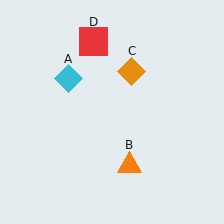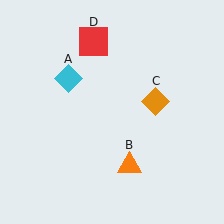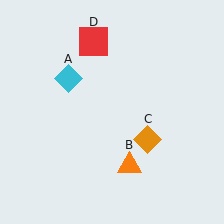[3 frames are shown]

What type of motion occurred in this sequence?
The orange diamond (object C) rotated clockwise around the center of the scene.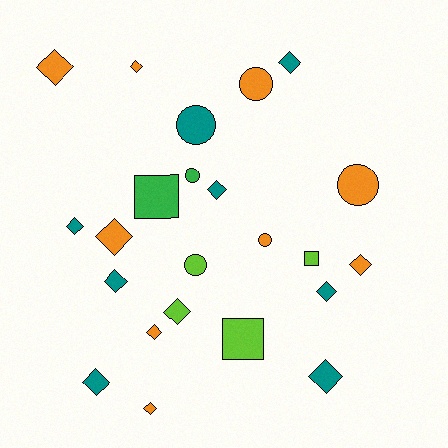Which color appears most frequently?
Orange, with 9 objects.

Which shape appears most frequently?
Diamond, with 14 objects.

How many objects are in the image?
There are 23 objects.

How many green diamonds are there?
There are no green diamonds.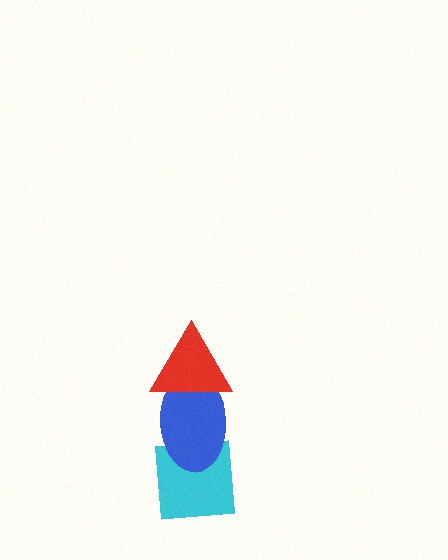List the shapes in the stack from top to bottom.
From top to bottom: the red triangle, the blue ellipse, the cyan square.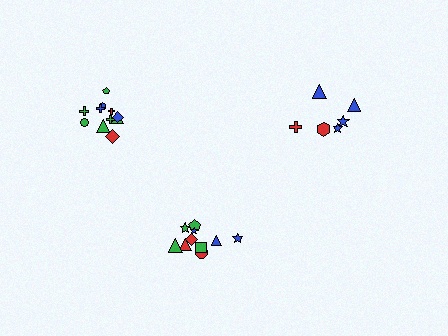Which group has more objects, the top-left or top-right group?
The top-left group.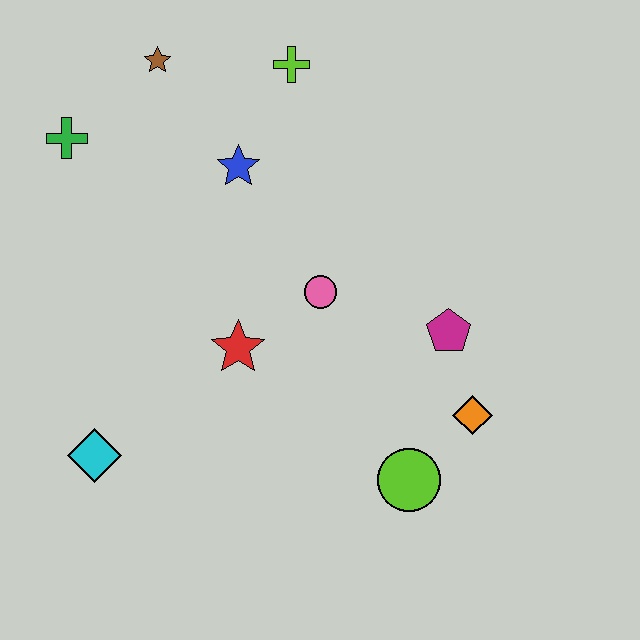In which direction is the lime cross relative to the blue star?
The lime cross is above the blue star.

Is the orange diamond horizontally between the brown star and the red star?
No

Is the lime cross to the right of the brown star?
Yes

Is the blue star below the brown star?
Yes